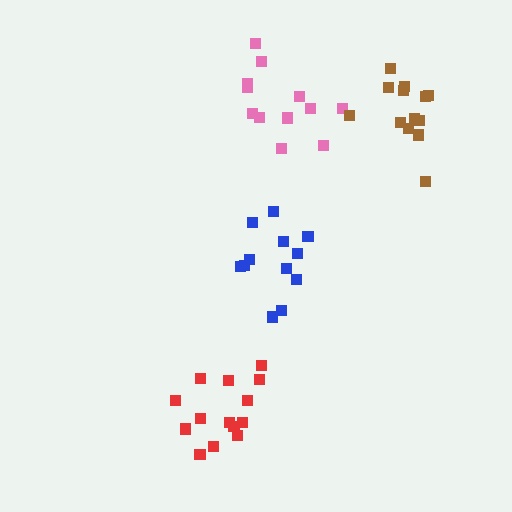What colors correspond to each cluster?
The clusters are colored: red, pink, blue, brown.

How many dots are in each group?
Group 1: 14 dots, Group 2: 12 dots, Group 3: 12 dots, Group 4: 13 dots (51 total).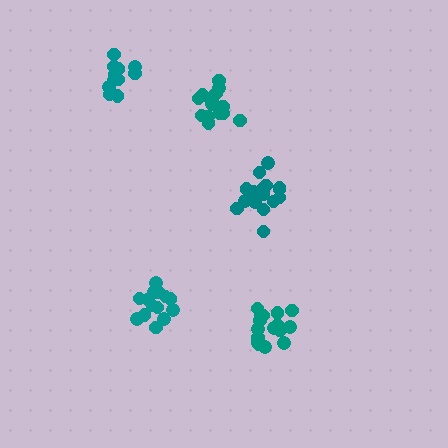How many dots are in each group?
Group 1: 12 dots, Group 2: 14 dots, Group 3: 18 dots, Group 4: 17 dots, Group 5: 17 dots (78 total).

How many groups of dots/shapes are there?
There are 5 groups.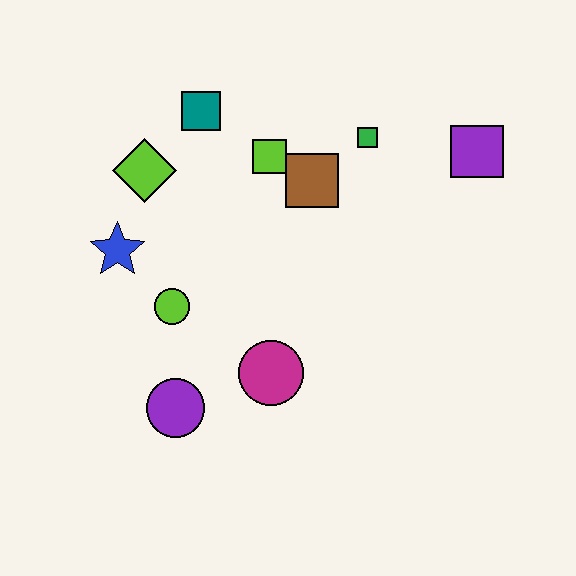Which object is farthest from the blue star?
The purple square is farthest from the blue star.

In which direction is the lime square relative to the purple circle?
The lime square is above the purple circle.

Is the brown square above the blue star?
Yes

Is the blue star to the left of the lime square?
Yes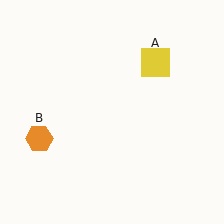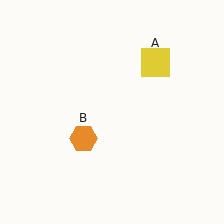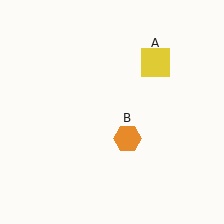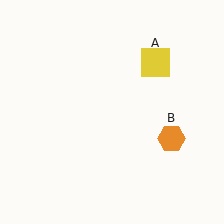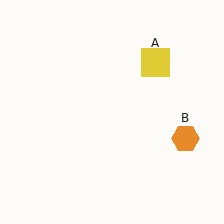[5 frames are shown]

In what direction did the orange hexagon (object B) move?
The orange hexagon (object B) moved right.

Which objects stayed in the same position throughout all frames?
Yellow square (object A) remained stationary.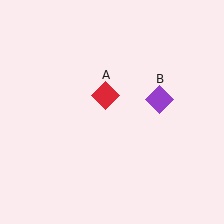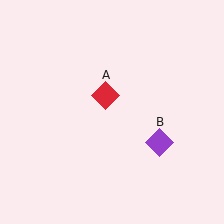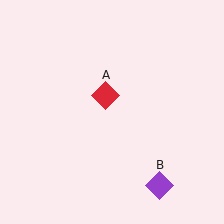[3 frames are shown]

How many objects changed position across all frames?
1 object changed position: purple diamond (object B).